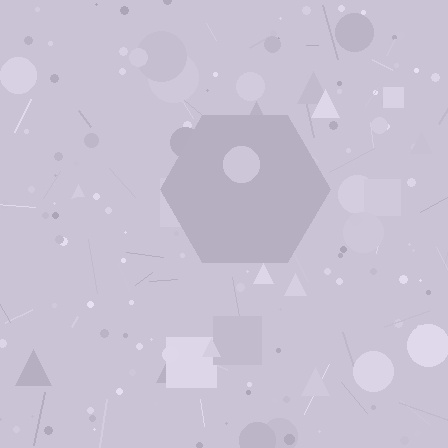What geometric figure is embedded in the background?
A hexagon is embedded in the background.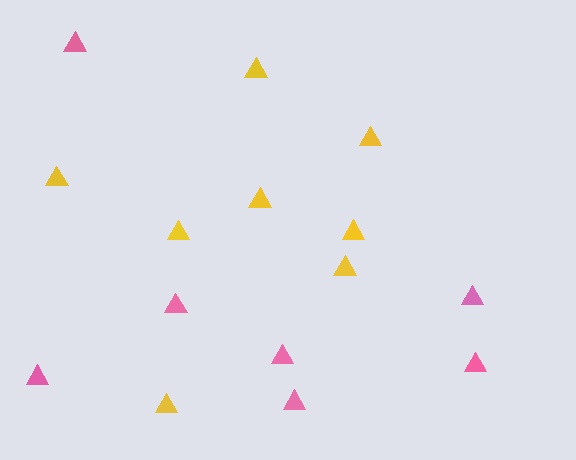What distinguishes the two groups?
There are 2 groups: one group of pink triangles (7) and one group of yellow triangles (8).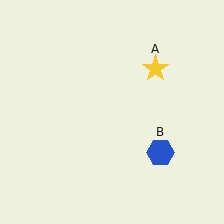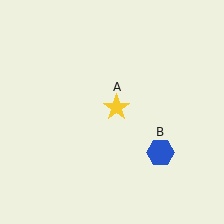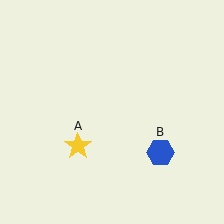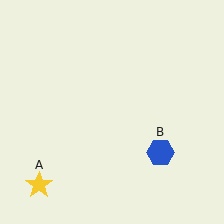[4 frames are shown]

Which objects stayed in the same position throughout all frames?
Blue hexagon (object B) remained stationary.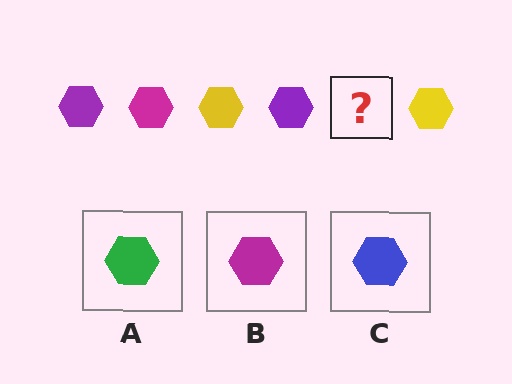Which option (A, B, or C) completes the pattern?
B.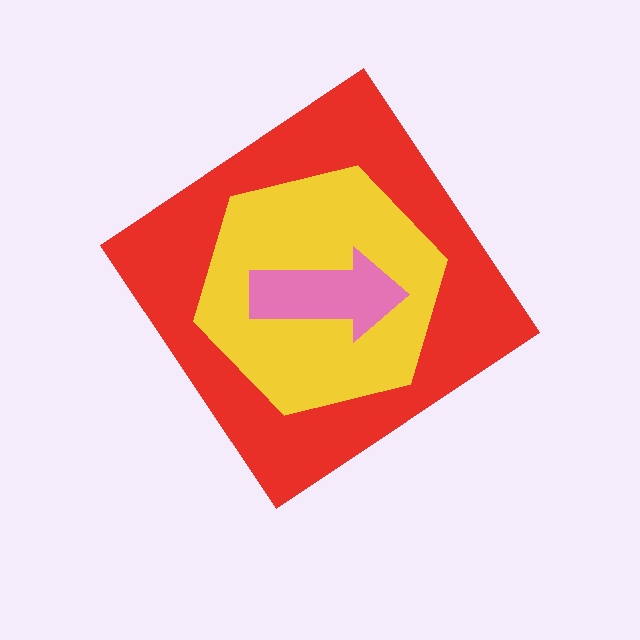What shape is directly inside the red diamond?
The yellow hexagon.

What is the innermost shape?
The pink arrow.